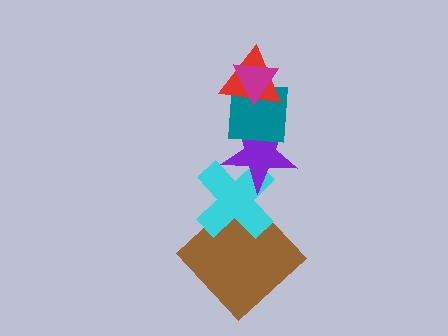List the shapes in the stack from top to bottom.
From top to bottom: the magenta triangle, the red triangle, the teal square, the purple star, the cyan cross, the brown diamond.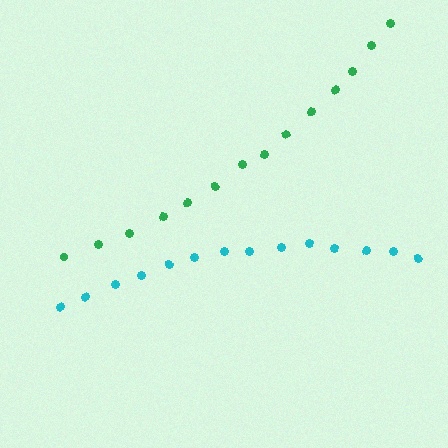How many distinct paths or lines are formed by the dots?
There are 2 distinct paths.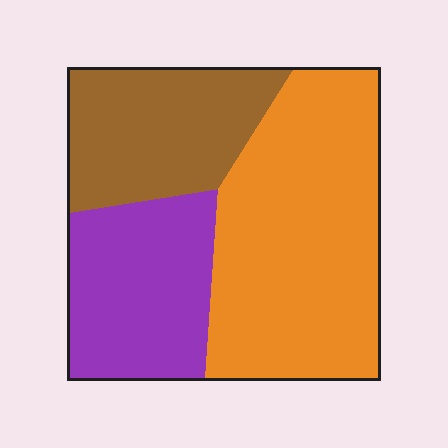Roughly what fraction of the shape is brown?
Brown covers about 25% of the shape.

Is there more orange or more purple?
Orange.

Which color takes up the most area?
Orange, at roughly 50%.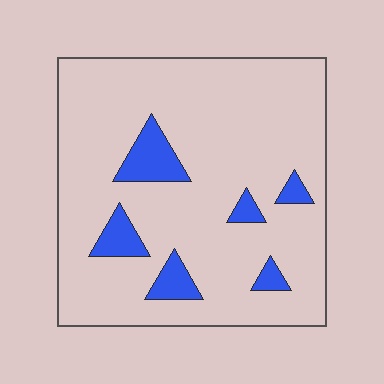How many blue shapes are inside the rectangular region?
6.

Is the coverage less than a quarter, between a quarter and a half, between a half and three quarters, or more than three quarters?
Less than a quarter.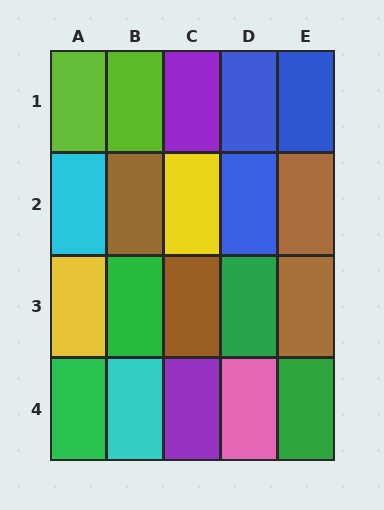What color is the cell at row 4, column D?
Pink.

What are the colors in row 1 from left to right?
Lime, lime, purple, blue, blue.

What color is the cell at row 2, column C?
Yellow.